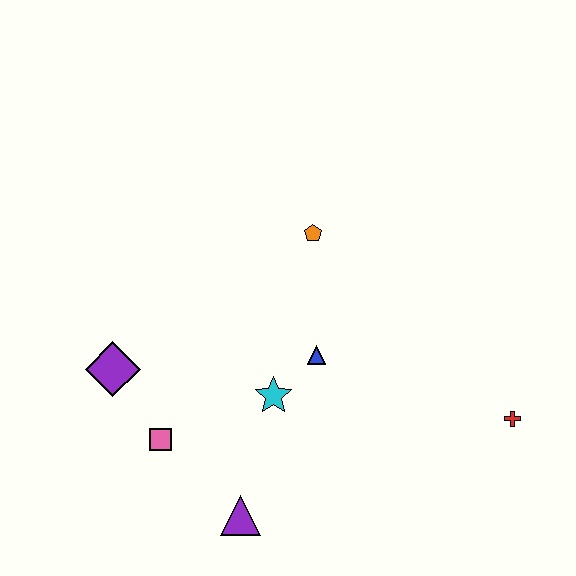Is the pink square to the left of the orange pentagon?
Yes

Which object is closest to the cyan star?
The blue triangle is closest to the cyan star.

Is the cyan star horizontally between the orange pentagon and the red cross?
No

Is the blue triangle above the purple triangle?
Yes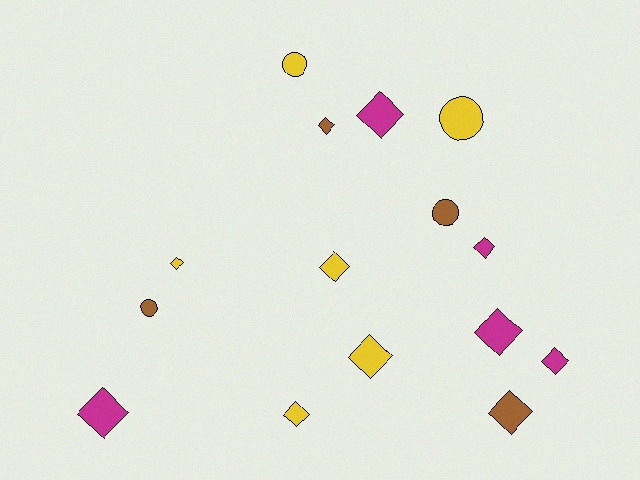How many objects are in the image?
There are 15 objects.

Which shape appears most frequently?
Diamond, with 11 objects.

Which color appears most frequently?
Yellow, with 6 objects.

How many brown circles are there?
There are 2 brown circles.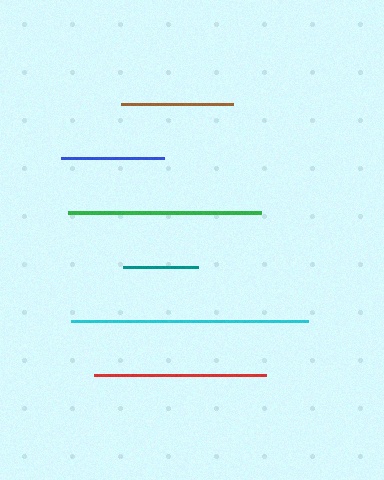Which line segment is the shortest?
The teal line is the shortest at approximately 75 pixels.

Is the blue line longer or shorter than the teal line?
The blue line is longer than the teal line.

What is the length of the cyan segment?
The cyan segment is approximately 237 pixels long.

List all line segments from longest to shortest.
From longest to shortest: cyan, green, red, brown, blue, teal.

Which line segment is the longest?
The cyan line is the longest at approximately 237 pixels.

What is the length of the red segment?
The red segment is approximately 172 pixels long.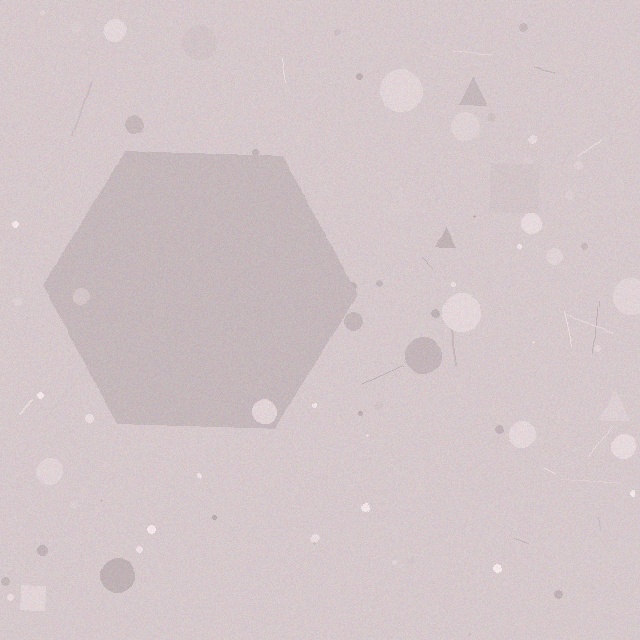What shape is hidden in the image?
A hexagon is hidden in the image.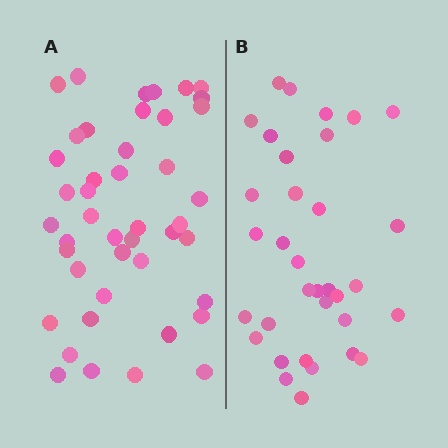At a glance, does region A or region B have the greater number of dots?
Region A (the left region) has more dots.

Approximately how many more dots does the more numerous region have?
Region A has roughly 10 or so more dots than region B.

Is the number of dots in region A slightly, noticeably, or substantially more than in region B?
Region A has noticeably more, but not dramatically so. The ratio is roughly 1.3 to 1.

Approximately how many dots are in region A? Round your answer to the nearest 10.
About 40 dots. (The exact count is 44, which rounds to 40.)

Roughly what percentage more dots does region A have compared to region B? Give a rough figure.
About 30% more.